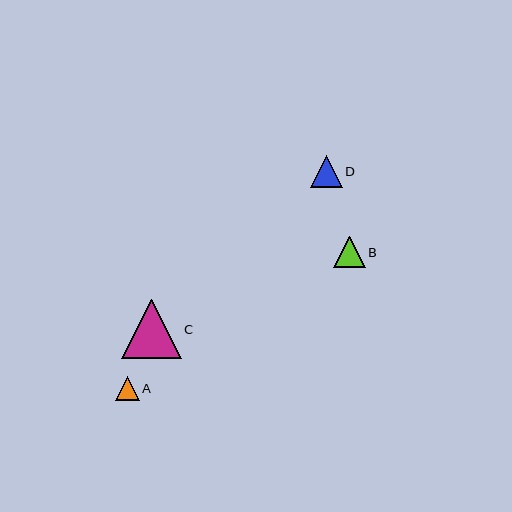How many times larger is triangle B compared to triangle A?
Triangle B is approximately 1.3 times the size of triangle A.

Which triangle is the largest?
Triangle C is the largest with a size of approximately 59 pixels.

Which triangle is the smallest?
Triangle A is the smallest with a size of approximately 24 pixels.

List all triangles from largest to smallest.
From largest to smallest: C, D, B, A.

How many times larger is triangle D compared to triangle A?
Triangle D is approximately 1.3 times the size of triangle A.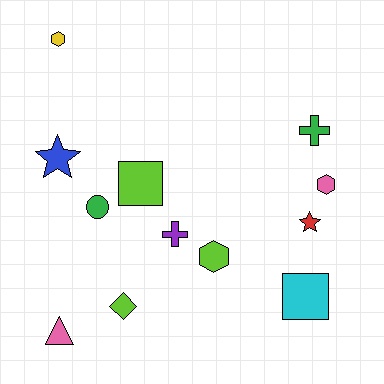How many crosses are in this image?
There are 2 crosses.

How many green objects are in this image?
There are 2 green objects.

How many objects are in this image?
There are 12 objects.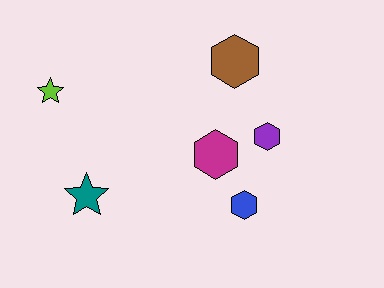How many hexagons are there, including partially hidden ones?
There are 4 hexagons.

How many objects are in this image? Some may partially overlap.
There are 6 objects.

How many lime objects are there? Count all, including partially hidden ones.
There is 1 lime object.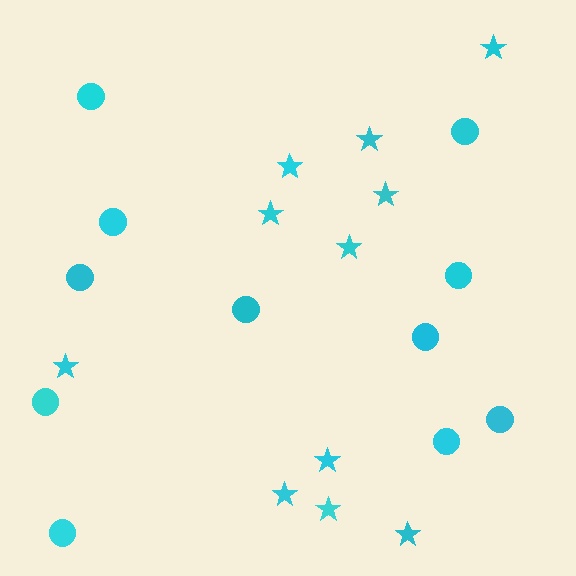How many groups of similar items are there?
There are 2 groups: one group of circles (11) and one group of stars (11).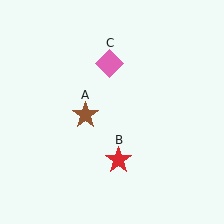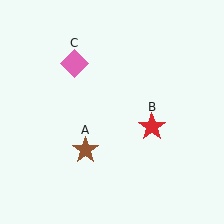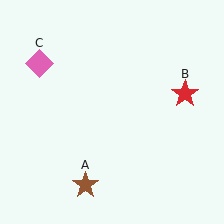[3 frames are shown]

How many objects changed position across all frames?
3 objects changed position: brown star (object A), red star (object B), pink diamond (object C).